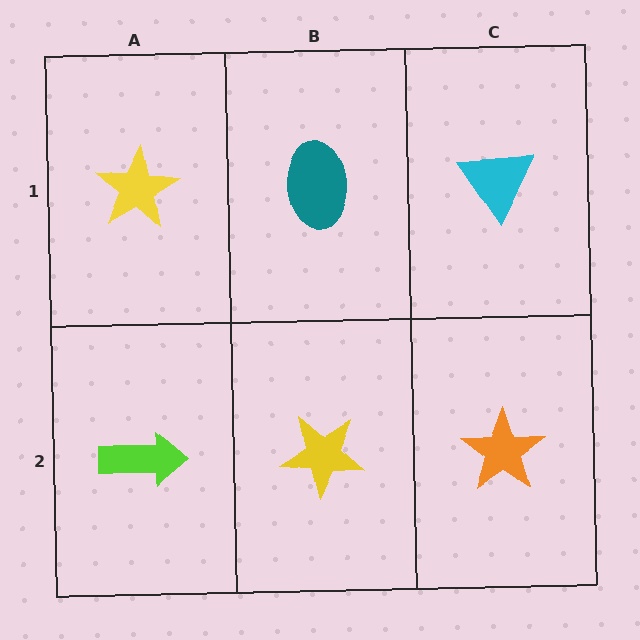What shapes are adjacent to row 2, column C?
A cyan triangle (row 1, column C), a yellow star (row 2, column B).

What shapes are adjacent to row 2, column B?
A teal ellipse (row 1, column B), a lime arrow (row 2, column A), an orange star (row 2, column C).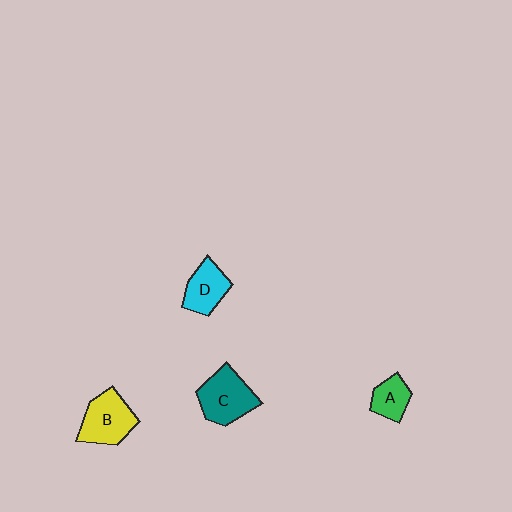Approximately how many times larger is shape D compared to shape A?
Approximately 1.3 times.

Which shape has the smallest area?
Shape A (green).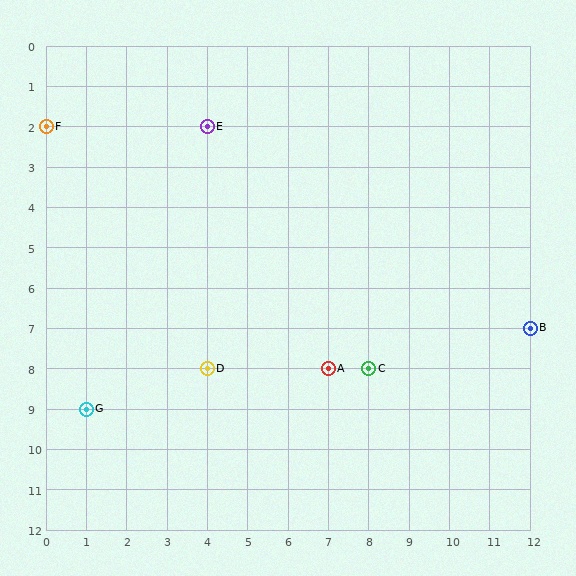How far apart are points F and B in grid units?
Points F and B are 12 columns and 5 rows apart (about 13.0 grid units diagonally).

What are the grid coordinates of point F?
Point F is at grid coordinates (0, 2).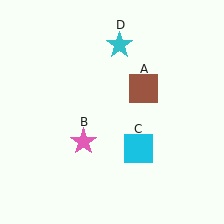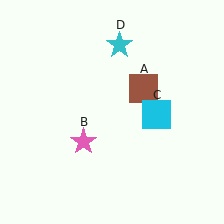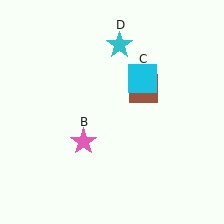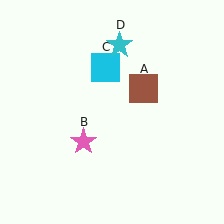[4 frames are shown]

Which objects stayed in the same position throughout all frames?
Brown square (object A) and pink star (object B) and cyan star (object D) remained stationary.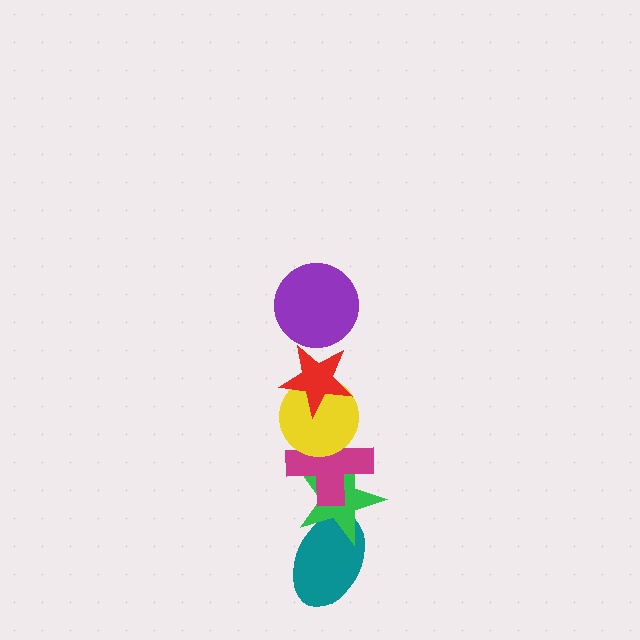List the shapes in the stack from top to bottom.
From top to bottom: the purple circle, the red star, the yellow circle, the magenta cross, the green star, the teal ellipse.